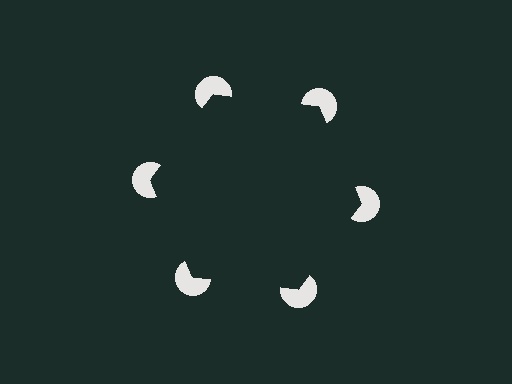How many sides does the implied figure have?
6 sides.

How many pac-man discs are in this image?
There are 6 — one at each vertex of the illusory hexagon.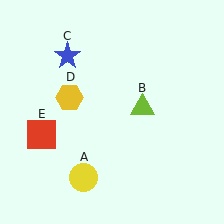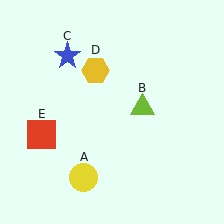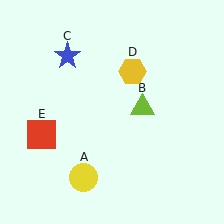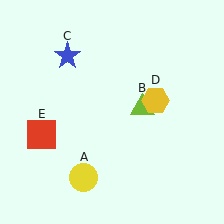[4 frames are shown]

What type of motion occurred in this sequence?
The yellow hexagon (object D) rotated clockwise around the center of the scene.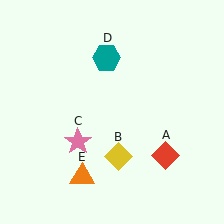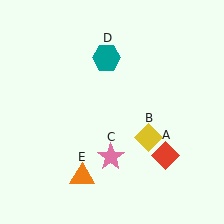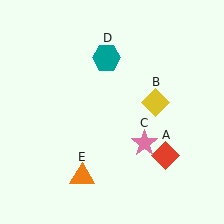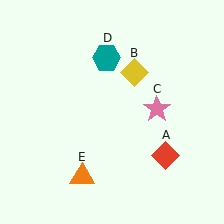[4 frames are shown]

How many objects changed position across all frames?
2 objects changed position: yellow diamond (object B), pink star (object C).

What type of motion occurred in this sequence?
The yellow diamond (object B), pink star (object C) rotated counterclockwise around the center of the scene.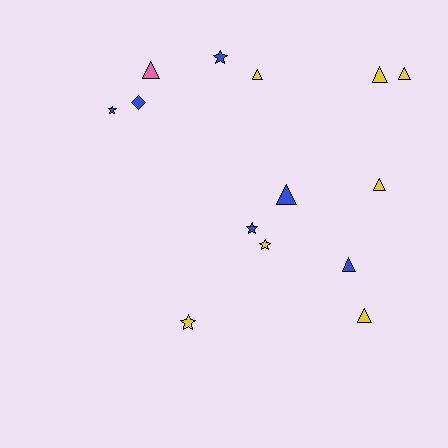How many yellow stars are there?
There are 2 yellow stars.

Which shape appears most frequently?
Triangle, with 8 objects.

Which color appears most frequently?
Yellow, with 7 objects.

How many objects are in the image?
There are 14 objects.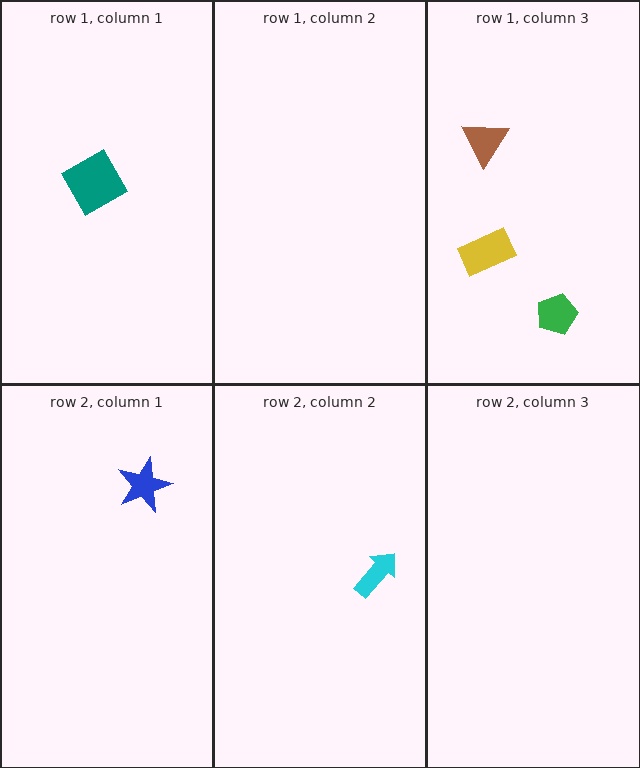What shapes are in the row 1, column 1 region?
The teal diamond.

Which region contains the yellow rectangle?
The row 1, column 3 region.